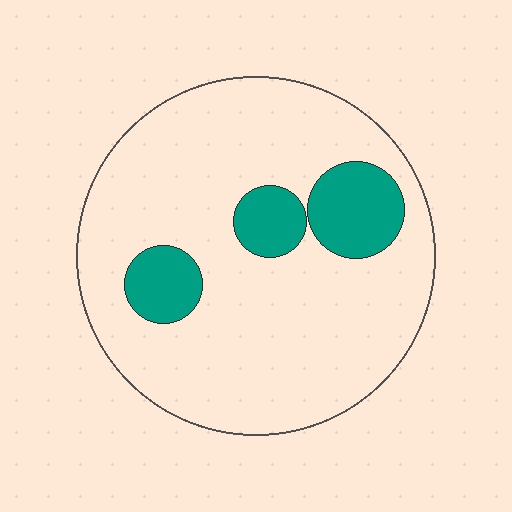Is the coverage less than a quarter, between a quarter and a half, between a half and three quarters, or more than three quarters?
Less than a quarter.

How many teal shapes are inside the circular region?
3.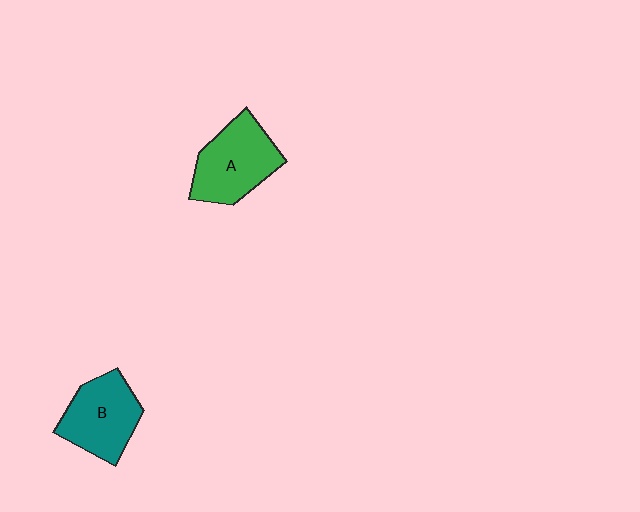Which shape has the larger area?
Shape A (green).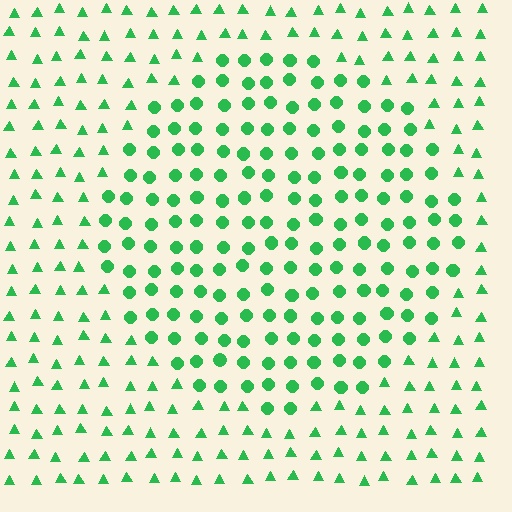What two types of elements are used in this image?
The image uses circles inside the circle region and triangles outside it.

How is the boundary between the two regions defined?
The boundary is defined by a change in element shape: circles inside vs. triangles outside. All elements share the same color and spacing.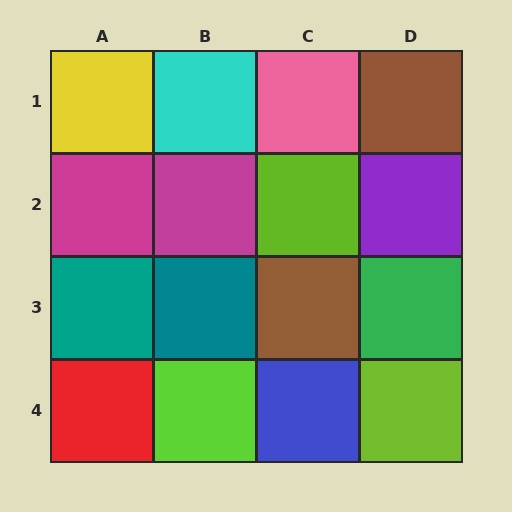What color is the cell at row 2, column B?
Magenta.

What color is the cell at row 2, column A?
Magenta.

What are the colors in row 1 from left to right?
Yellow, cyan, pink, brown.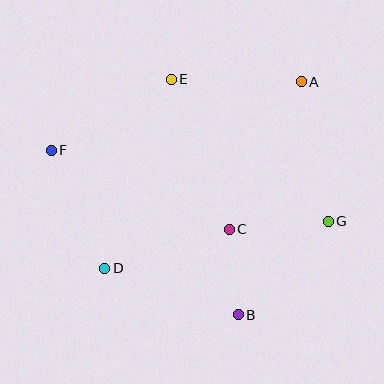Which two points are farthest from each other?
Points F and G are farthest from each other.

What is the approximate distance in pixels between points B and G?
The distance between B and G is approximately 130 pixels.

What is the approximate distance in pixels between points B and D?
The distance between B and D is approximately 141 pixels.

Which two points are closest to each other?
Points B and C are closest to each other.